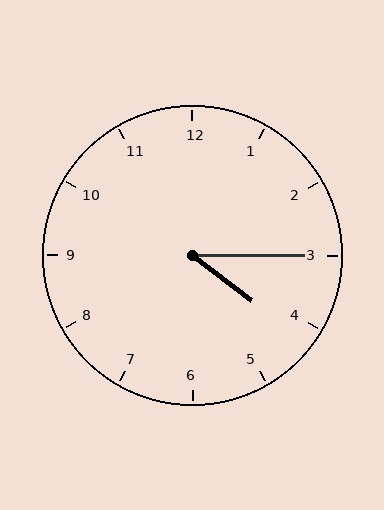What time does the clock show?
4:15.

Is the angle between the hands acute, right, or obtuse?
It is acute.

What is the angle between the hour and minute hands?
Approximately 38 degrees.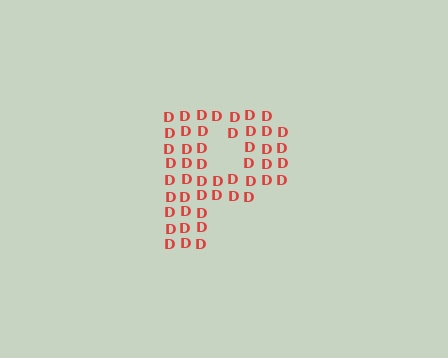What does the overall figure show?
The overall figure shows the letter P.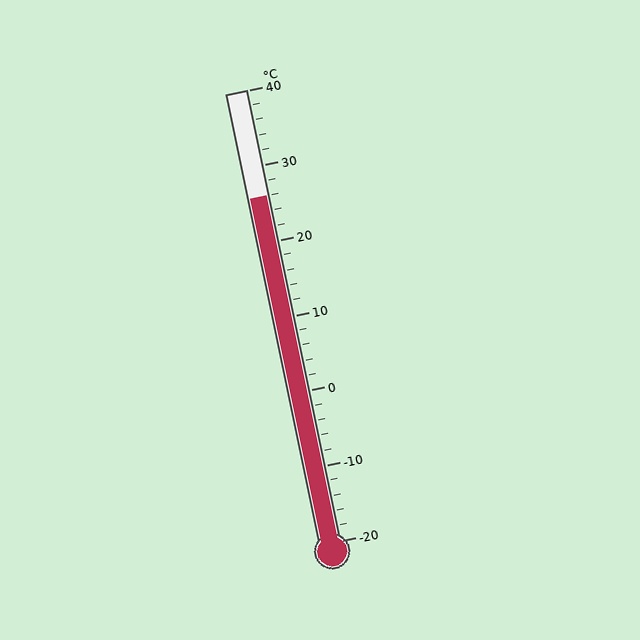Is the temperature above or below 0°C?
The temperature is above 0°C.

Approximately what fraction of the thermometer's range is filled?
The thermometer is filled to approximately 75% of its range.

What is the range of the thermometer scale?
The thermometer scale ranges from -20°C to 40°C.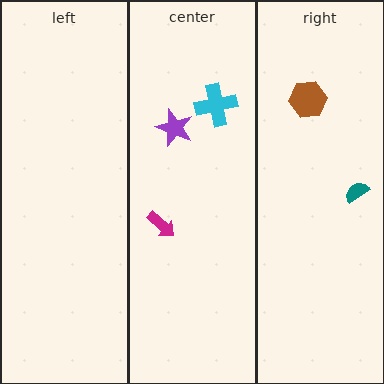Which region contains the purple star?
The center region.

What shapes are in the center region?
The cyan cross, the purple star, the magenta arrow.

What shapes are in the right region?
The teal semicircle, the brown hexagon.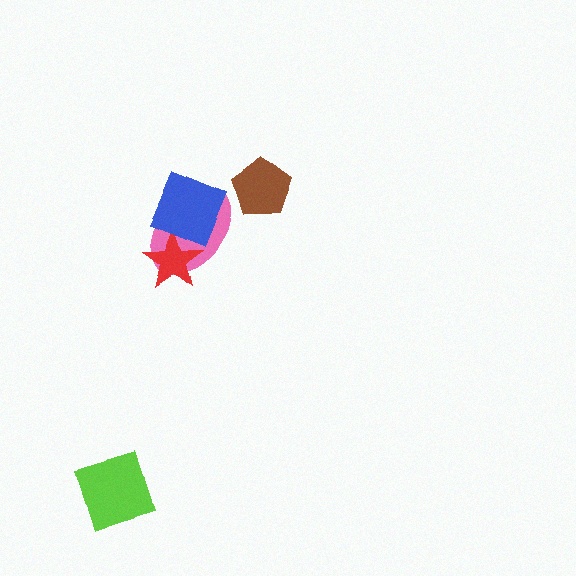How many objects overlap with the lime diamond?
0 objects overlap with the lime diamond.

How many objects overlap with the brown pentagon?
0 objects overlap with the brown pentagon.